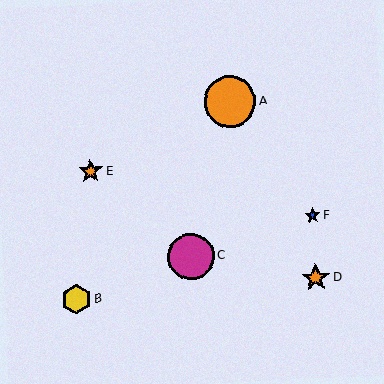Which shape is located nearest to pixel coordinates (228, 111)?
The orange circle (labeled A) at (230, 102) is nearest to that location.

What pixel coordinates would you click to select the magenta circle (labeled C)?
Click at (191, 256) to select the magenta circle C.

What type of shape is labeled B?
Shape B is a yellow hexagon.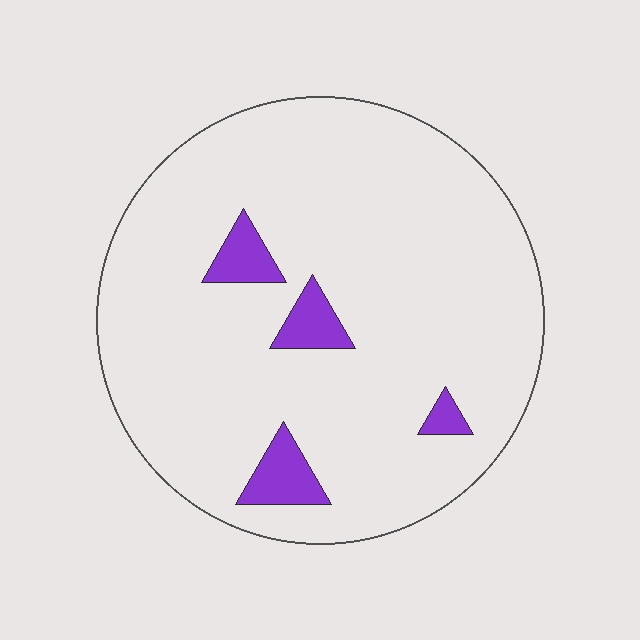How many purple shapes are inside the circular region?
4.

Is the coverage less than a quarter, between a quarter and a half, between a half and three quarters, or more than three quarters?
Less than a quarter.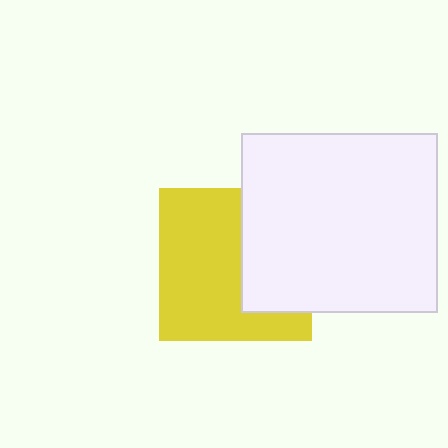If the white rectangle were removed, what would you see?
You would see the complete yellow square.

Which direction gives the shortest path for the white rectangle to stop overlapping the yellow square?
Moving right gives the shortest separation.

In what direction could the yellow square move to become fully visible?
The yellow square could move left. That would shift it out from behind the white rectangle entirely.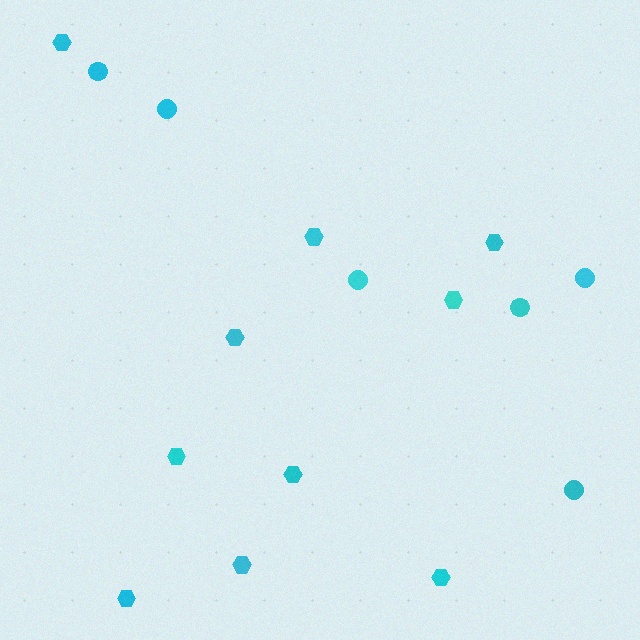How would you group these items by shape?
There are 2 groups: one group of hexagons (10) and one group of circles (6).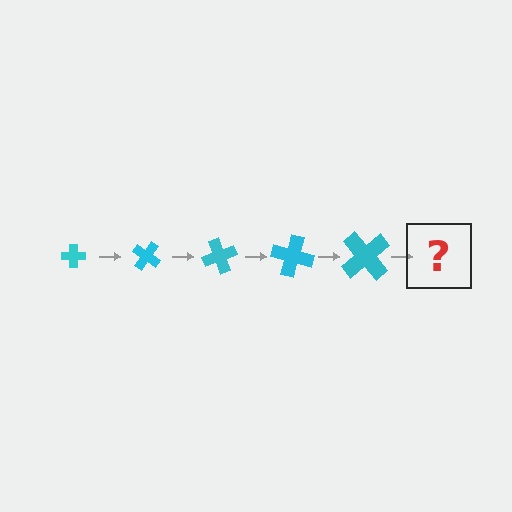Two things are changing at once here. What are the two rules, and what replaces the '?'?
The two rules are that the cross grows larger each step and it rotates 35 degrees each step. The '?' should be a cross, larger than the previous one and rotated 175 degrees from the start.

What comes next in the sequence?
The next element should be a cross, larger than the previous one and rotated 175 degrees from the start.